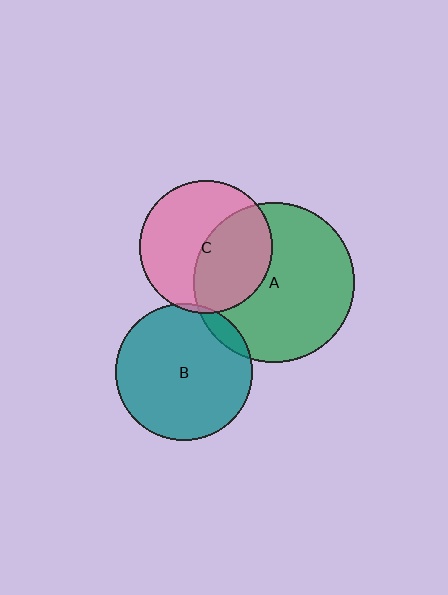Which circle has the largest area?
Circle A (green).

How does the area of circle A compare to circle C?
Approximately 1.5 times.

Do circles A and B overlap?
Yes.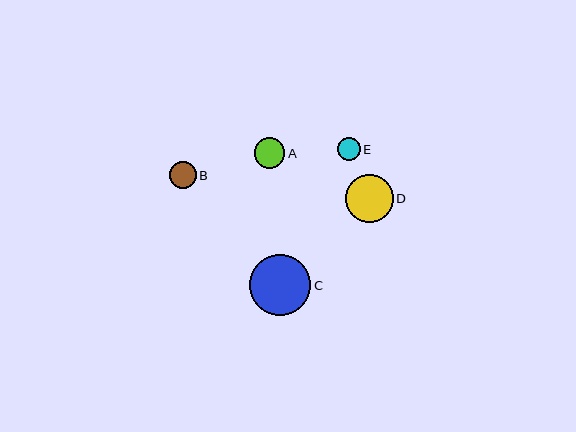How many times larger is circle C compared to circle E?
Circle C is approximately 2.7 times the size of circle E.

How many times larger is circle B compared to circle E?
Circle B is approximately 1.2 times the size of circle E.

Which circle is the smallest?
Circle E is the smallest with a size of approximately 23 pixels.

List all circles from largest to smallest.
From largest to smallest: C, D, A, B, E.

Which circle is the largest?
Circle C is the largest with a size of approximately 61 pixels.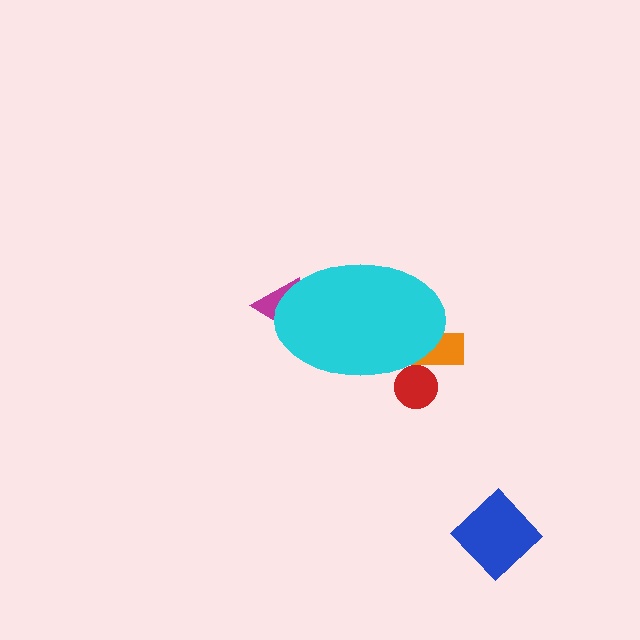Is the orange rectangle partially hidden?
Yes, the orange rectangle is partially hidden behind the cyan ellipse.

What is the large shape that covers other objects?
A cyan ellipse.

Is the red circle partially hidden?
Yes, the red circle is partially hidden behind the cyan ellipse.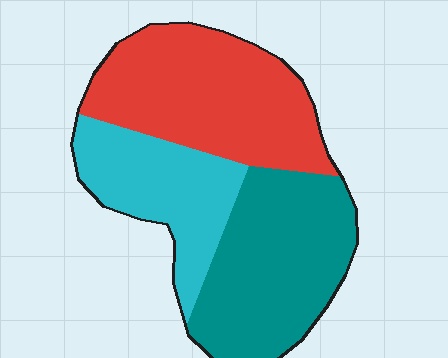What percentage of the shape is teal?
Teal takes up about three eighths (3/8) of the shape.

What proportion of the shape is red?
Red takes up about two fifths (2/5) of the shape.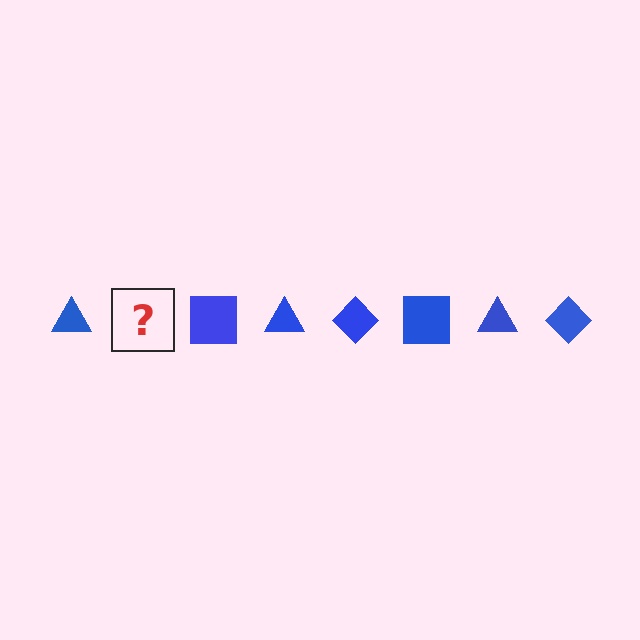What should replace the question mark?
The question mark should be replaced with a blue diamond.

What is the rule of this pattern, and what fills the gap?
The rule is that the pattern cycles through triangle, diamond, square shapes in blue. The gap should be filled with a blue diamond.